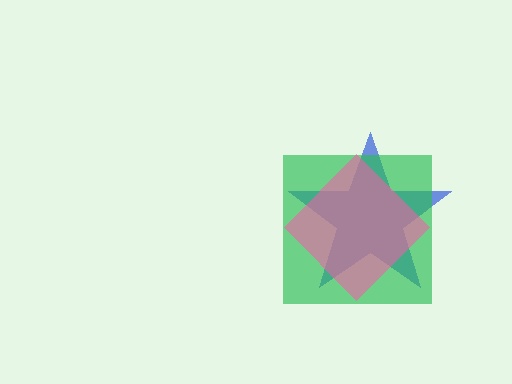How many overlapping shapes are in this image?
There are 3 overlapping shapes in the image.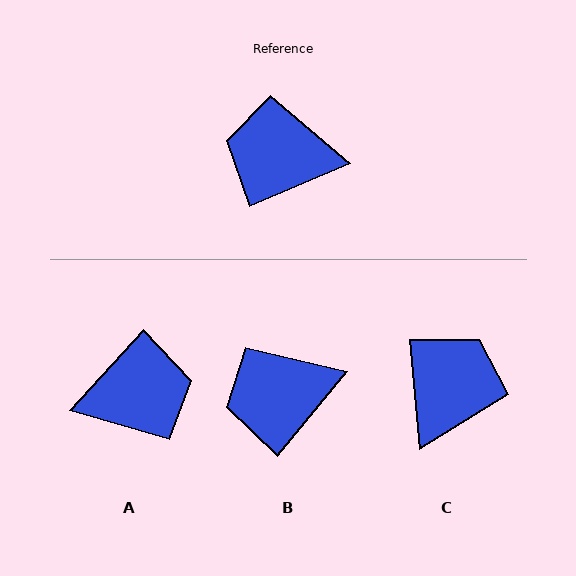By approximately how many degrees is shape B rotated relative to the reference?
Approximately 27 degrees counter-clockwise.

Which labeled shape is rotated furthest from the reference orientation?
A, about 156 degrees away.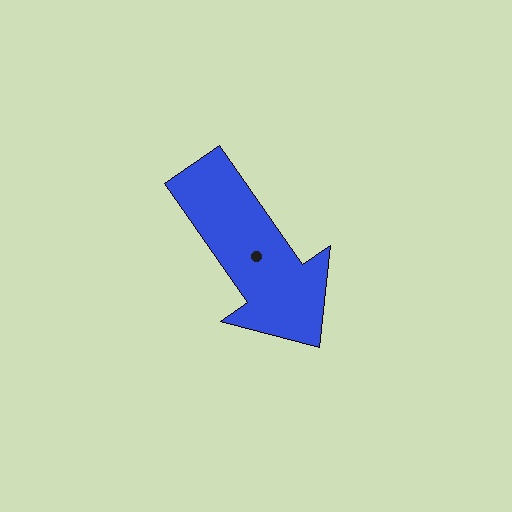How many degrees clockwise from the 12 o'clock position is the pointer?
Approximately 145 degrees.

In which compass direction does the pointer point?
Southeast.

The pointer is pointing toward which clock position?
Roughly 5 o'clock.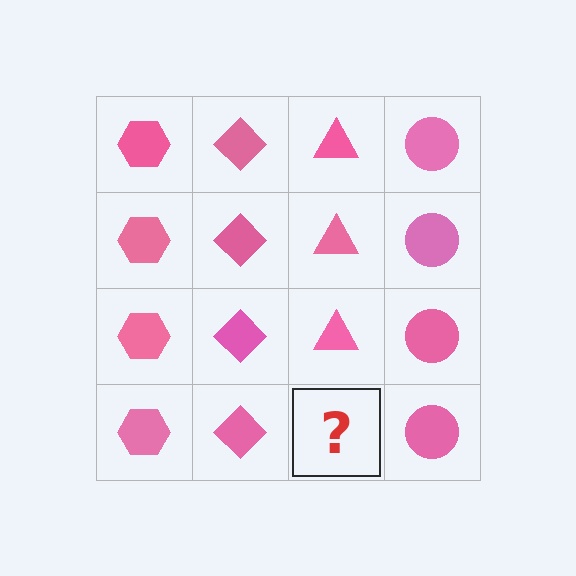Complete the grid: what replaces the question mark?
The question mark should be replaced with a pink triangle.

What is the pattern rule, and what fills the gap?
The rule is that each column has a consistent shape. The gap should be filled with a pink triangle.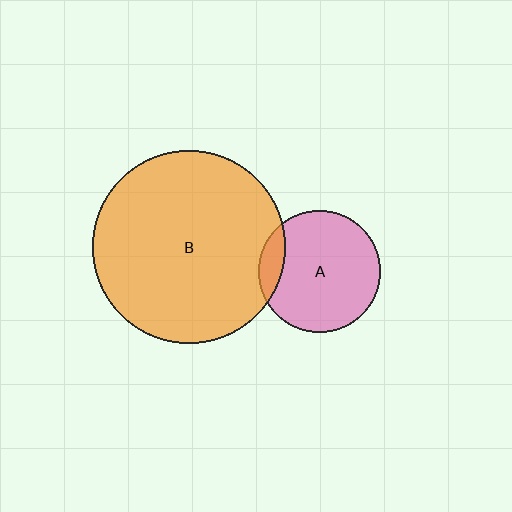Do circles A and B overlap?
Yes.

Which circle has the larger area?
Circle B (orange).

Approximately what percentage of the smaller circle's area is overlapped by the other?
Approximately 10%.